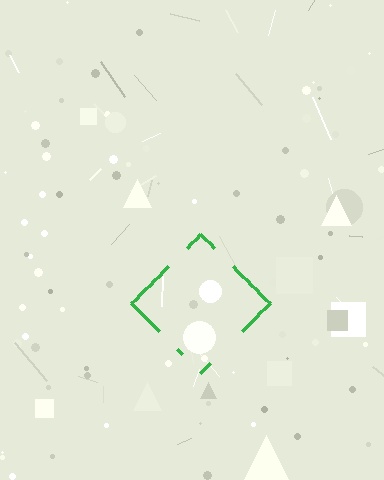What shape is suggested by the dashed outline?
The dashed outline suggests a diamond.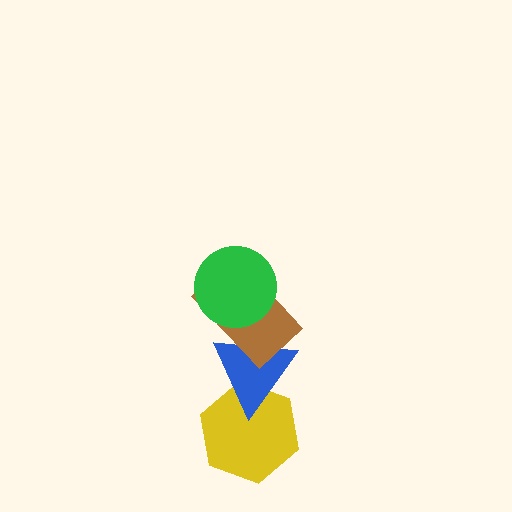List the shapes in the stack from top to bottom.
From top to bottom: the green circle, the brown rectangle, the blue triangle, the yellow hexagon.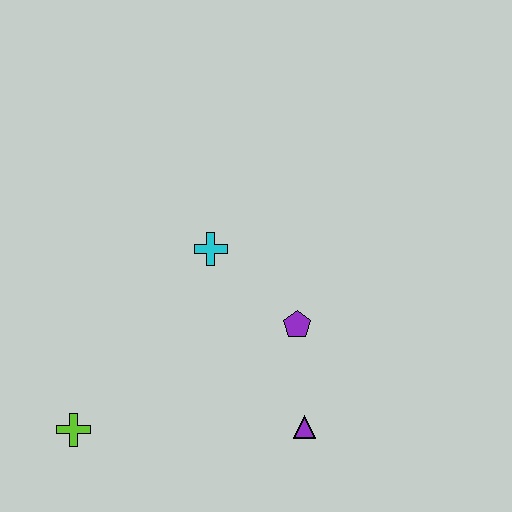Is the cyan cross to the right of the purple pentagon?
No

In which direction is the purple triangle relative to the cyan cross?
The purple triangle is below the cyan cross.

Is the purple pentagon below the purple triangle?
No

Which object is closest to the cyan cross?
The purple pentagon is closest to the cyan cross.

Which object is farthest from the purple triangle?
The lime cross is farthest from the purple triangle.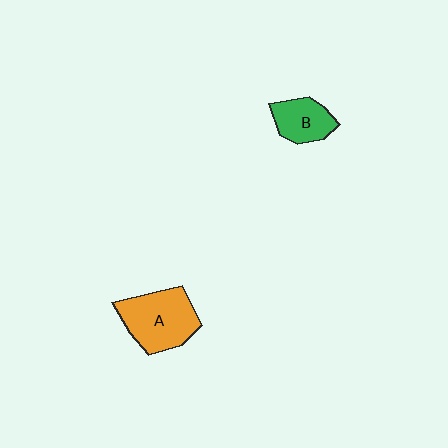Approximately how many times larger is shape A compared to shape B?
Approximately 1.7 times.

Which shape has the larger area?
Shape A (orange).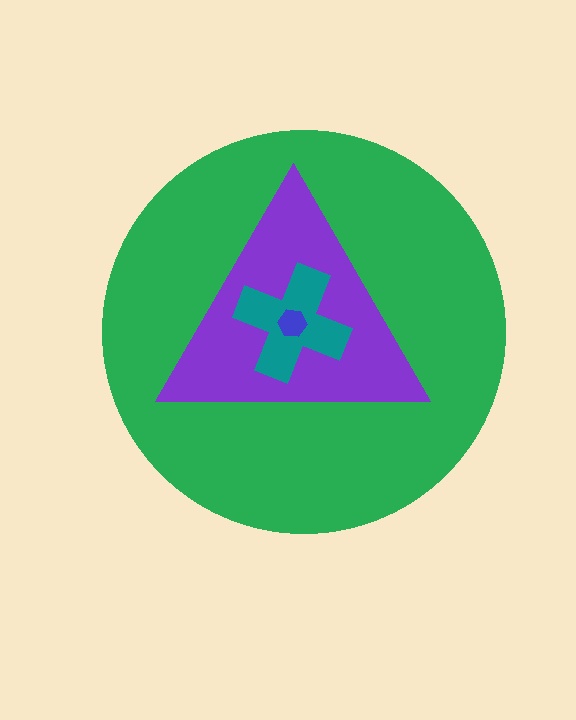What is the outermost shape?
The green circle.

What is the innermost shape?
The blue hexagon.